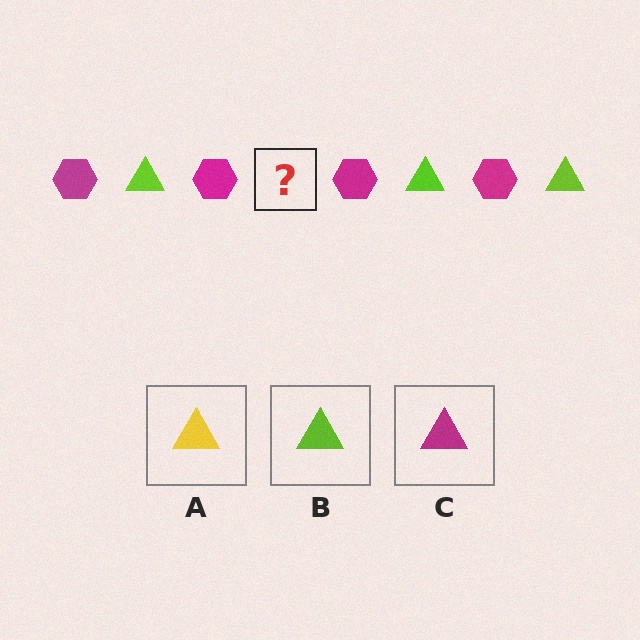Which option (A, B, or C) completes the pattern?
B.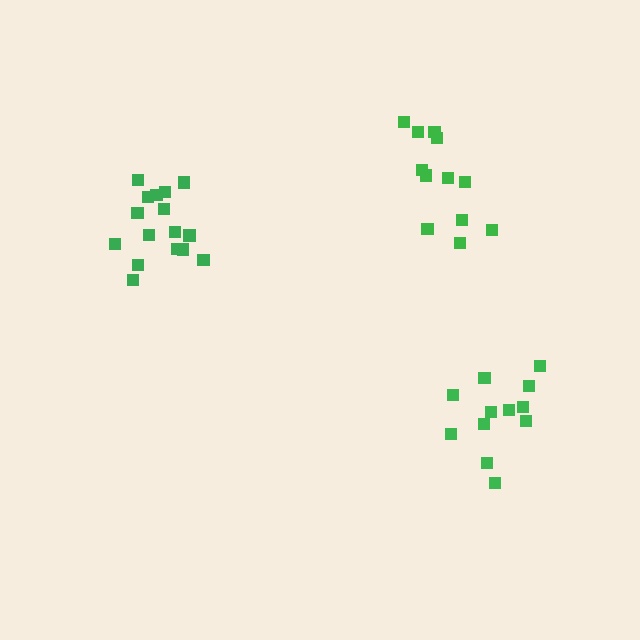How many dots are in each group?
Group 1: 16 dots, Group 2: 12 dots, Group 3: 12 dots (40 total).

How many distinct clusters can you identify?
There are 3 distinct clusters.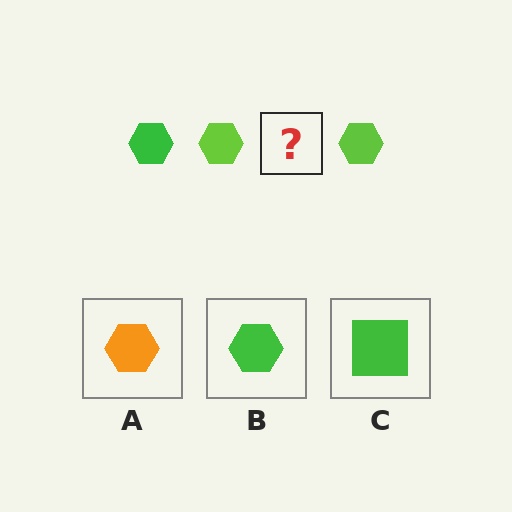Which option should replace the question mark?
Option B.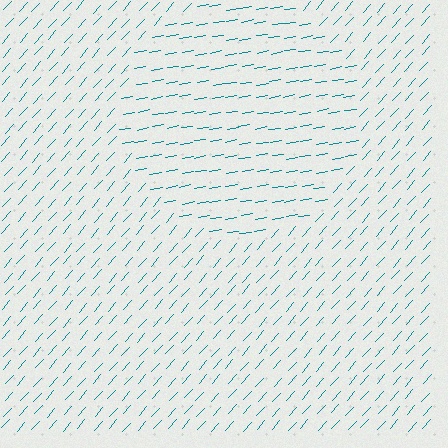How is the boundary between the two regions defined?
The boundary is defined purely by a change in line orientation (approximately 39 degrees difference). All lines are the same color and thickness.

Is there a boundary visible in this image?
Yes, there is a texture boundary formed by a change in line orientation.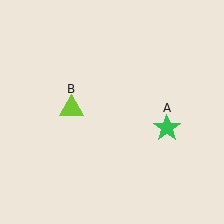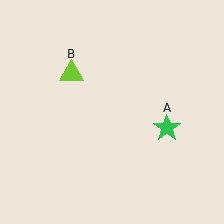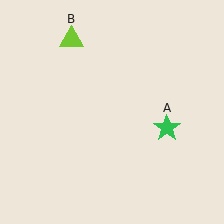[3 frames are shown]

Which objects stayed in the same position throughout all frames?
Green star (object A) remained stationary.